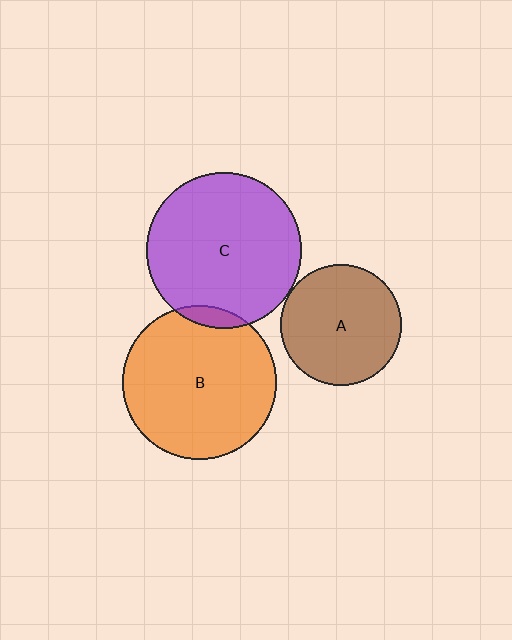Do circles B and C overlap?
Yes.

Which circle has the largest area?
Circle C (purple).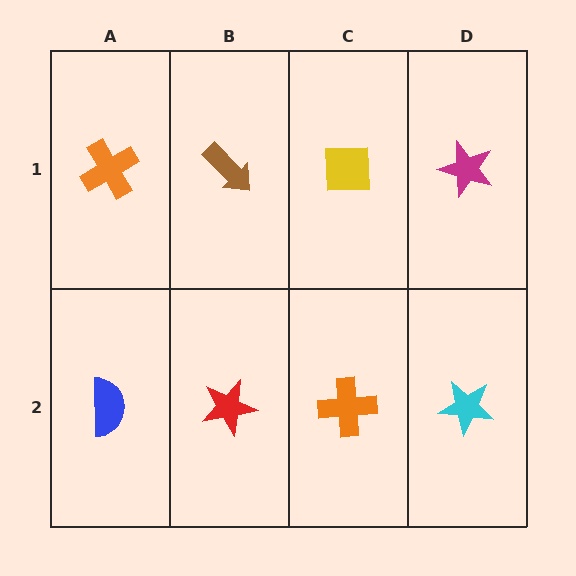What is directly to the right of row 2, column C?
A cyan star.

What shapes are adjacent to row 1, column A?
A blue semicircle (row 2, column A), a brown arrow (row 1, column B).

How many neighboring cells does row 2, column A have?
2.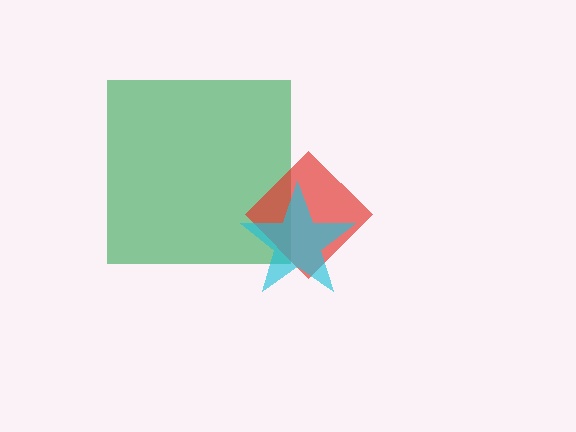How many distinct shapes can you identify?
There are 3 distinct shapes: a green square, a red diamond, a cyan star.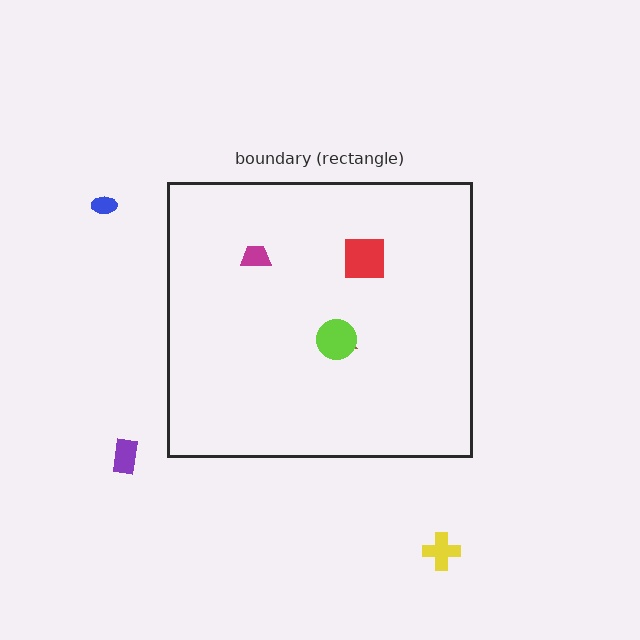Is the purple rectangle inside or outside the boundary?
Outside.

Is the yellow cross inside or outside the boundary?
Outside.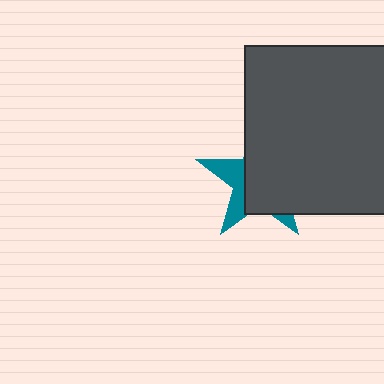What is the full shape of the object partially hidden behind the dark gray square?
The partially hidden object is a teal star.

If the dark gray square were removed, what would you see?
You would see the complete teal star.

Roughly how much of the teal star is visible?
A small part of it is visible (roughly 31%).